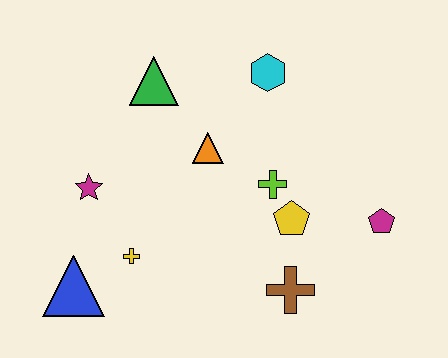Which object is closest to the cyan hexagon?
The orange triangle is closest to the cyan hexagon.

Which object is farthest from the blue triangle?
The magenta pentagon is farthest from the blue triangle.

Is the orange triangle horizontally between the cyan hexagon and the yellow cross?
Yes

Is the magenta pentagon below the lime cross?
Yes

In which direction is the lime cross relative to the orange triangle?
The lime cross is to the right of the orange triangle.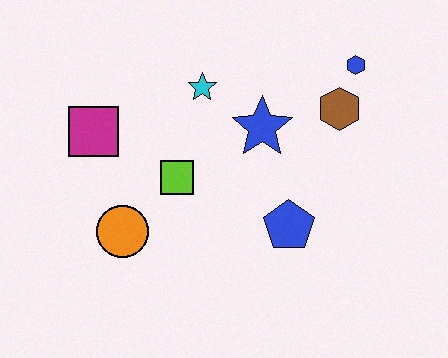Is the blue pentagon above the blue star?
No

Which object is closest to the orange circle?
The lime square is closest to the orange circle.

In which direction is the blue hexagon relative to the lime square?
The blue hexagon is to the right of the lime square.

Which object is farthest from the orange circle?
The blue hexagon is farthest from the orange circle.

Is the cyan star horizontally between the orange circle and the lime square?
No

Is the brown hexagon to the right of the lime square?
Yes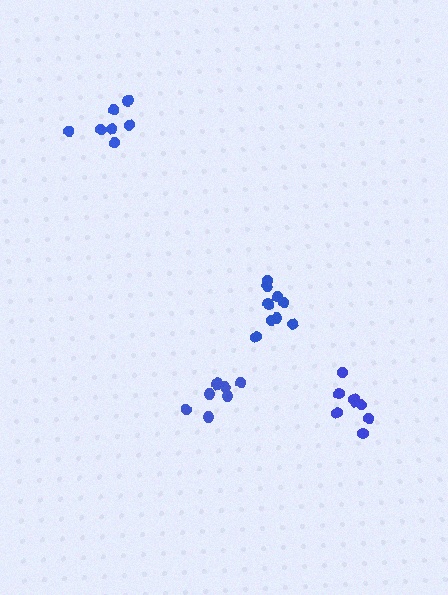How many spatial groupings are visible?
There are 4 spatial groupings.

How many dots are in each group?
Group 1: 9 dots, Group 2: 7 dots, Group 3: 8 dots, Group 4: 8 dots (32 total).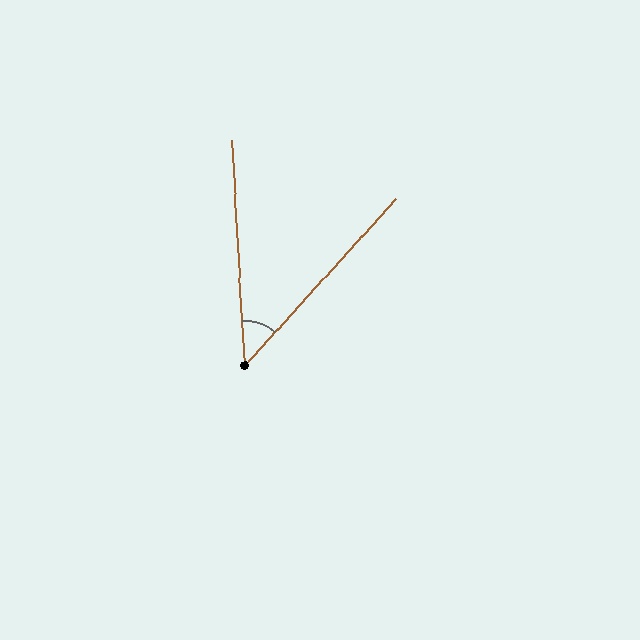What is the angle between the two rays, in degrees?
Approximately 45 degrees.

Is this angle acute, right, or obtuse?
It is acute.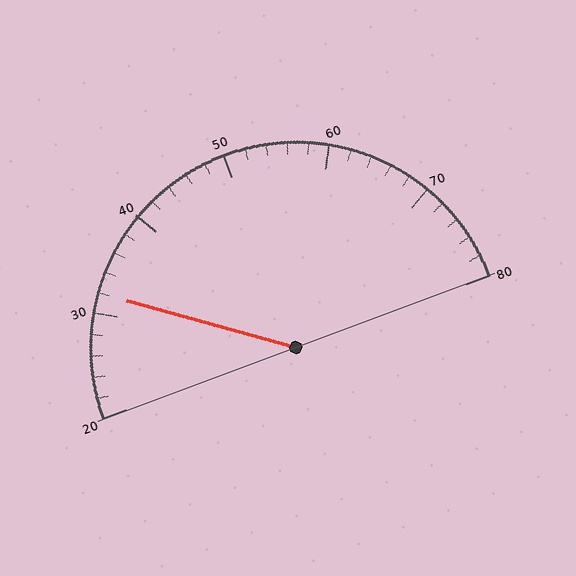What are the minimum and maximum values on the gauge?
The gauge ranges from 20 to 80.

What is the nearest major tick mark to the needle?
The nearest major tick mark is 30.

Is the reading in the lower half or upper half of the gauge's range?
The reading is in the lower half of the range (20 to 80).